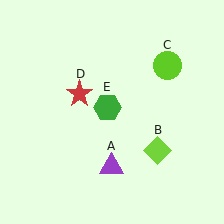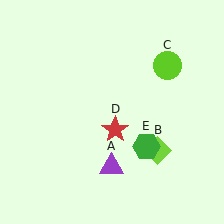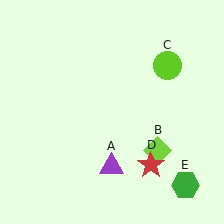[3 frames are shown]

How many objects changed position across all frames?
2 objects changed position: red star (object D), green hexagon (object E).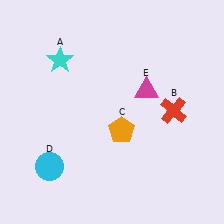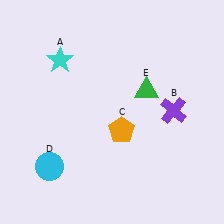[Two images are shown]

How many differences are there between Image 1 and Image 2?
There are 2 differences between the two images.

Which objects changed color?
B changed from red to purple. E changed from magenta to green.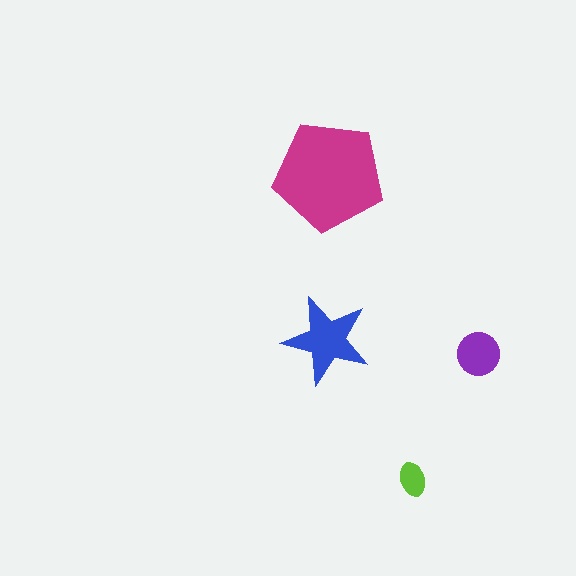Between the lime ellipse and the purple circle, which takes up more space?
The purple circle.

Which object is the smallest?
The lime ellipse.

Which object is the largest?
The magenta pentagon.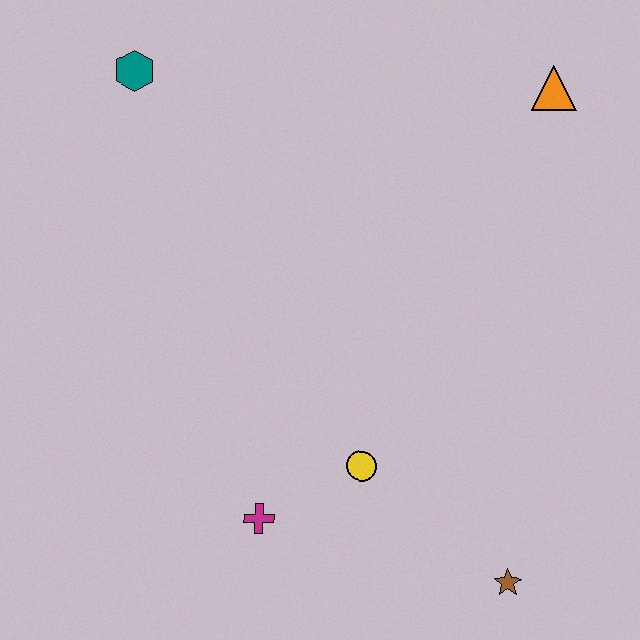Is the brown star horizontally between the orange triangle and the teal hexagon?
Yes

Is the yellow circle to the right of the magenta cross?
Yes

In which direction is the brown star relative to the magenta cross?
The brown star is to the right of the magenta cross.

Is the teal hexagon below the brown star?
No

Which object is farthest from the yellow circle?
The teal hexagon is farthest from the yellow circle.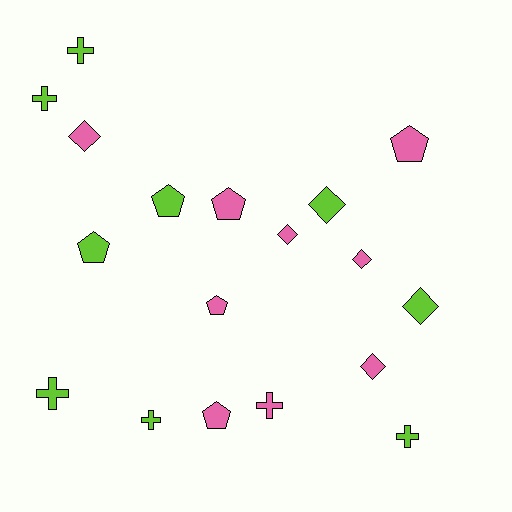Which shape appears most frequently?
Cross, with 6 objects.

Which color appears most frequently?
Lime, with 9 objects.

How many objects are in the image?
There are 18 objects.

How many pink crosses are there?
There is 1 pink cross.